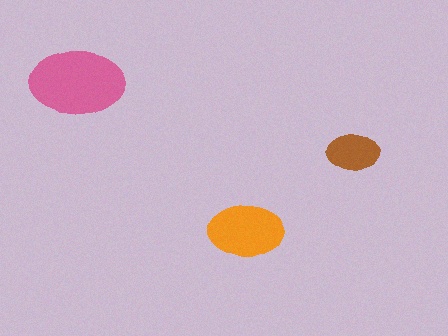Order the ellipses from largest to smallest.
the pink one, the orange one, the brown one.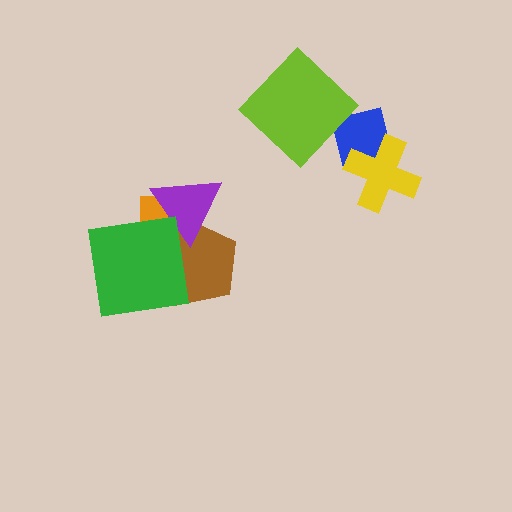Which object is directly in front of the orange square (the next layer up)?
The brown pentagon is directly in front of the orange square.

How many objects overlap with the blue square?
1 object overlaps with the blue square.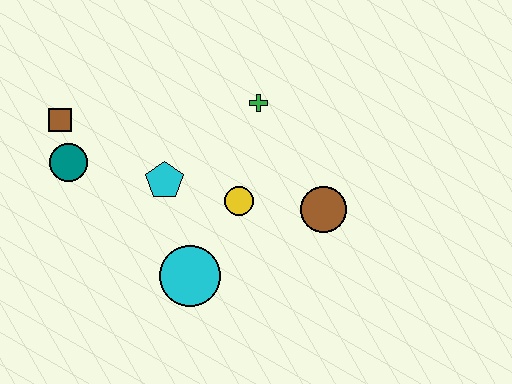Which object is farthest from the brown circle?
The brown square is farthest from the brown circle.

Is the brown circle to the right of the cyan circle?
Yes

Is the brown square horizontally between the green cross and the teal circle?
No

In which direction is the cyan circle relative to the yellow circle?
The cyan circle is below the yellow circle.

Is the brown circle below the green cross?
Yes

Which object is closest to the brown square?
The teal circle is closest to the brown square.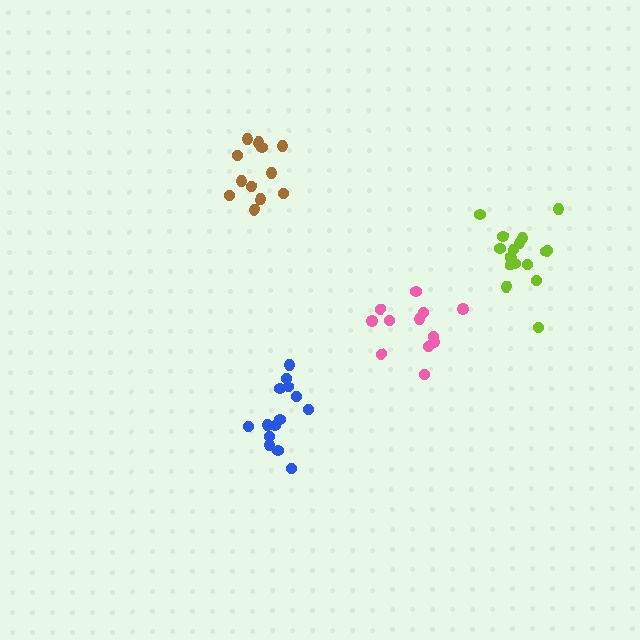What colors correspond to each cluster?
The clusters are colored: pink, brown, blue, lime.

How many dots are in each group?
Group 1: 12 dots, Group 2: 12 dots, Group 3: 14 dots, Group 4: 16 dots (54 total).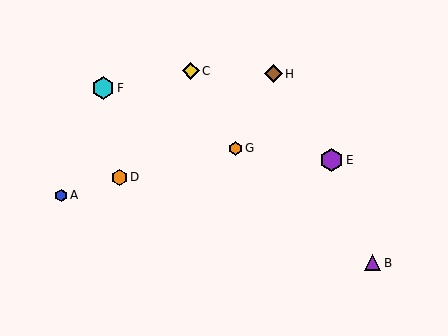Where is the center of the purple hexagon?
The center of the purple hexagon is at (332, 160).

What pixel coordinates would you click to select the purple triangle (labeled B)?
Click at (372, 263) to select the purple triangle B.